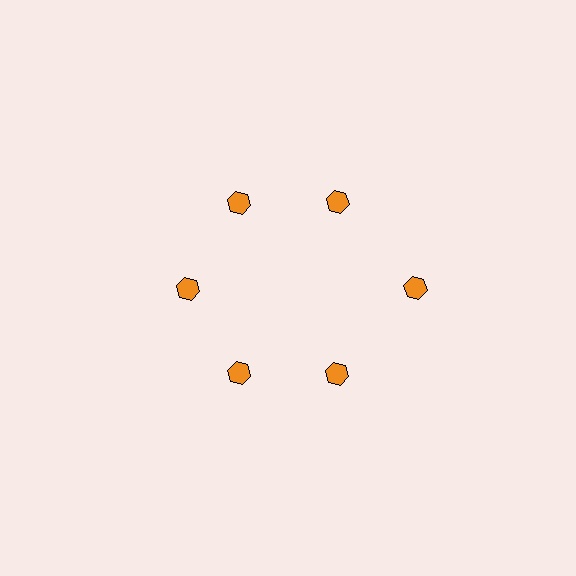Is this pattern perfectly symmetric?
No. The 6 orange hexagons are arranged in a ring, but one element near the 3 o'clock position is pushed outward from the center, breaking the 6-fold rotational symmetry.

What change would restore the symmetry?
The symmetry would be restored by moving it inward, back onto the ring so that all 6 hexagons sit at equal angles and equal distance from the center.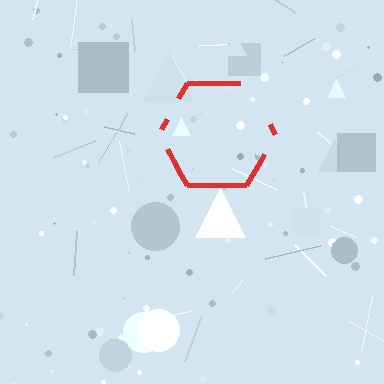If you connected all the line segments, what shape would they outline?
They would outline a hexagon.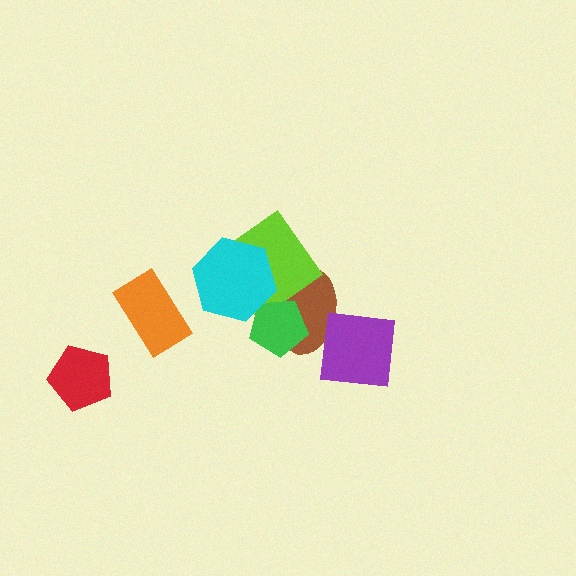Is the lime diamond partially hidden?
Yes, it is partially covered by another shape.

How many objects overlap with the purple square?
1 object overlaps with the purple square.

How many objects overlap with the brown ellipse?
3 objects overlap with the brown ellipse.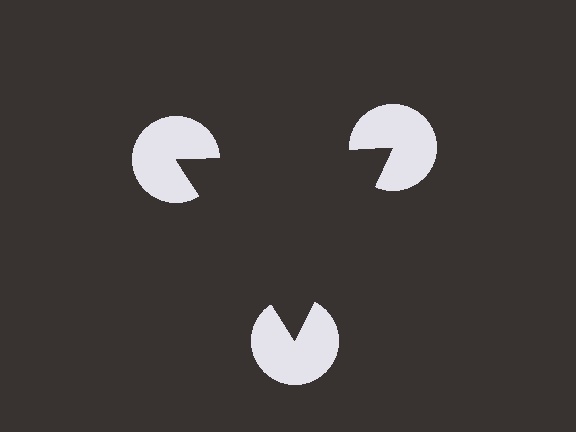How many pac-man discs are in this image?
There are 3 — one at each vertex of the illusory triangle.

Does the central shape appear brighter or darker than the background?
It typically appears slightly darker than the background, even though no actual brightness change is drawn.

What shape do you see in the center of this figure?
An illusory triangle — its edges are inferred from the aligned wedge cuts in the pac-man discs, not physically drawn.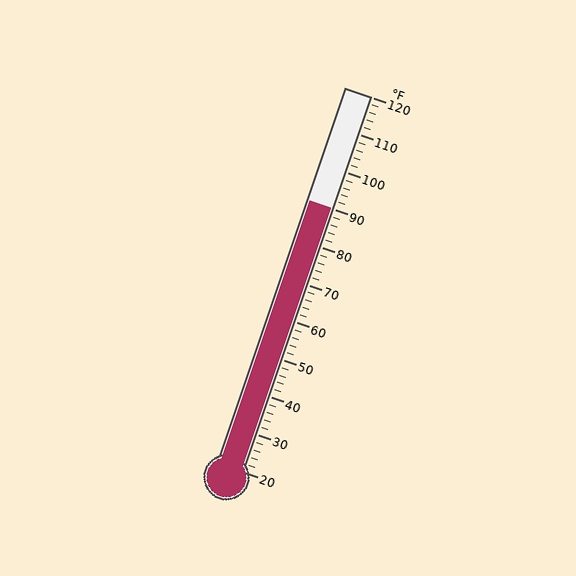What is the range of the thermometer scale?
The thermometer scale ranges from 20°F to 120°F.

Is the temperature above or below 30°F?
The temperature is above 30°F.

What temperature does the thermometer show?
The thermometer shows approximately 90°F.